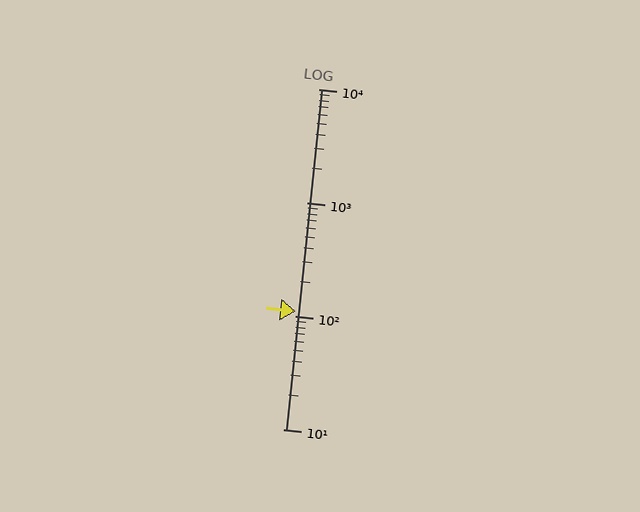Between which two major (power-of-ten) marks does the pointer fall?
The pointer is between 100 and 1000.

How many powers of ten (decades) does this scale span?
The scale spans 3 decades, from 10 to 10000.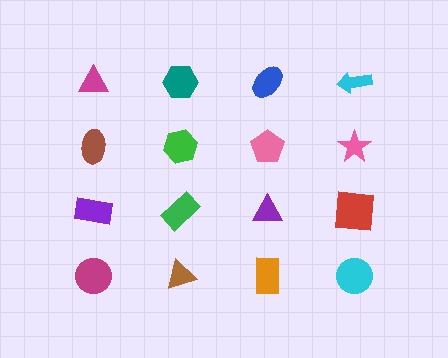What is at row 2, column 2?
A green hexagon.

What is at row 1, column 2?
A teal hexagon.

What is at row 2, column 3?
A pink pentagon.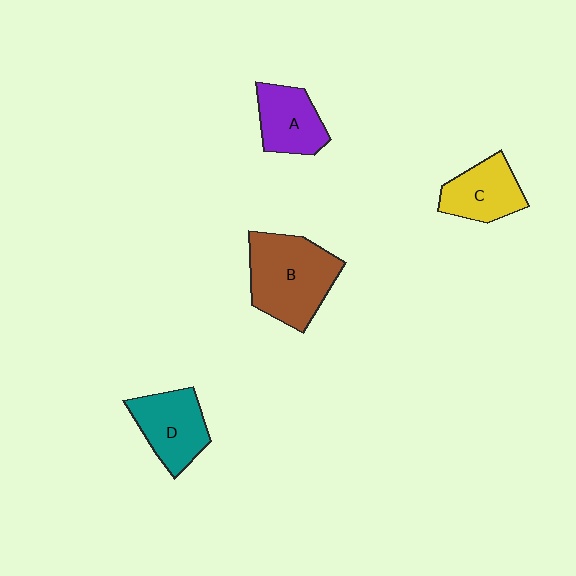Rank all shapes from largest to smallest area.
From largest to smallest: B (brown), D (teal), C (yellow), A (purple).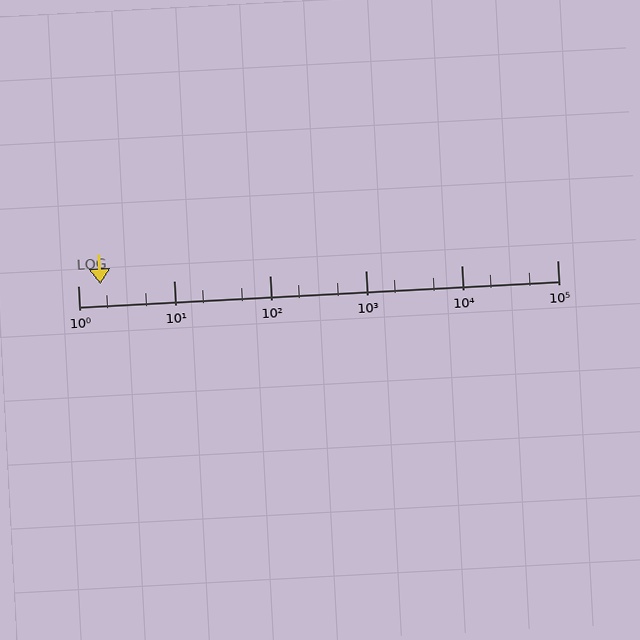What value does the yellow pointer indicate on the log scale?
The pointer indicates approximately 1.7.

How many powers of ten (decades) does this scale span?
The scale spans 5 decades, from 1 to 100000.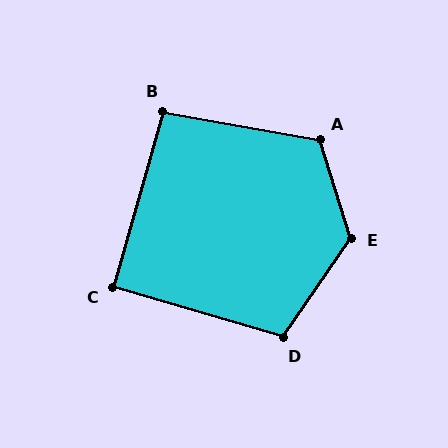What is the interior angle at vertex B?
Approximately 96 degrees (obtuse).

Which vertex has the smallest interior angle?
C, at approximately 91 degrees.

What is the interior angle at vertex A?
Approximately 117 degrees (obtuse).